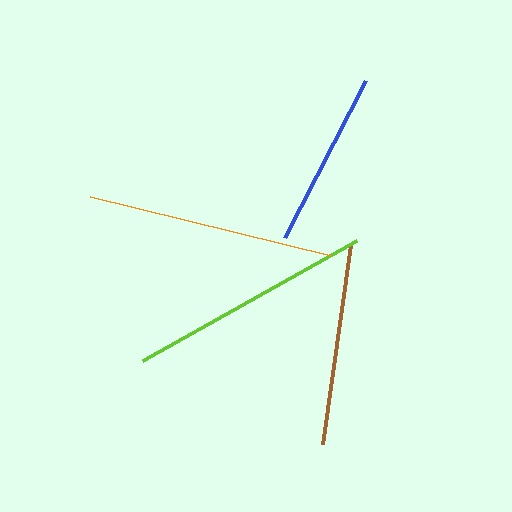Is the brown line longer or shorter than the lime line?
The lime line is longer than the brown line.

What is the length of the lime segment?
The lime segment is approximately 245 pixels long.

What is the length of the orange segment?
The orange segment is approximately 248 pixels long.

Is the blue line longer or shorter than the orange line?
The orange line is longer than the blue line.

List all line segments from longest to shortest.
From longest to shortest: orange, lime, brown, blue.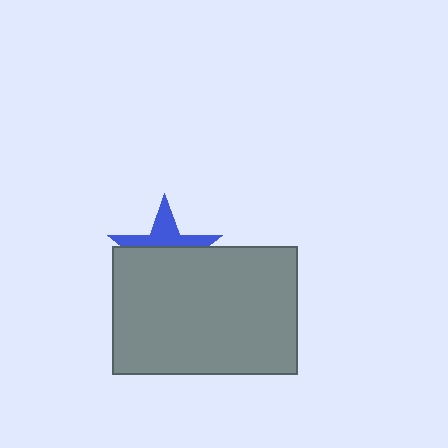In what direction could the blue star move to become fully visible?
The blue star could move up. That would shift it out from behind the gray rectangle entirely.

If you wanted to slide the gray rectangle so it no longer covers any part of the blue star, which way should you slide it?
Slide it down — that is the most direct way to separate the two shapes.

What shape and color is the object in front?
The object in front is a gray rectangle.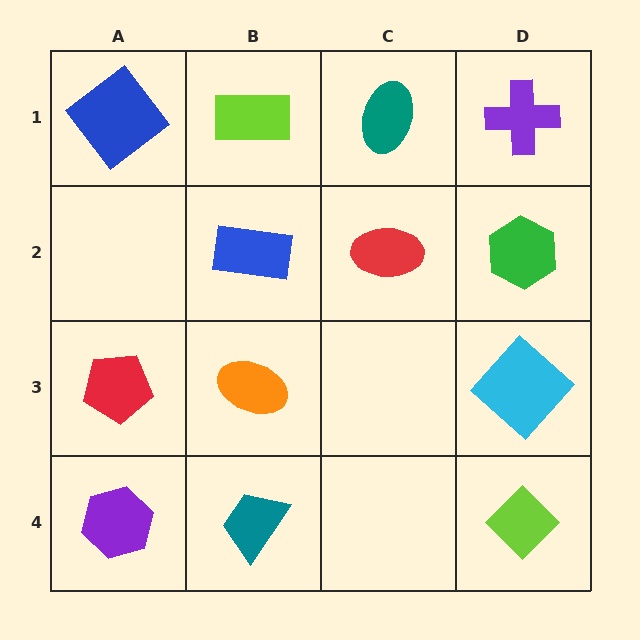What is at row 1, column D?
A purple cross.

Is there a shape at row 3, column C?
No, that cell is empty.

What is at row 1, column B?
A lime rectangle.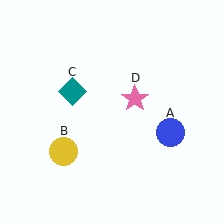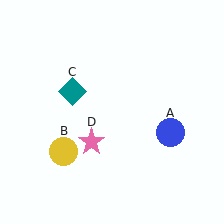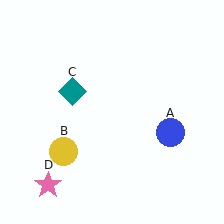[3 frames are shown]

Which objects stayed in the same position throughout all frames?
Blue circle (object A) and yellow circle (object B) and teal diamond (object C) remained stationary.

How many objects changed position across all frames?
1 object changed position: pink star (object D).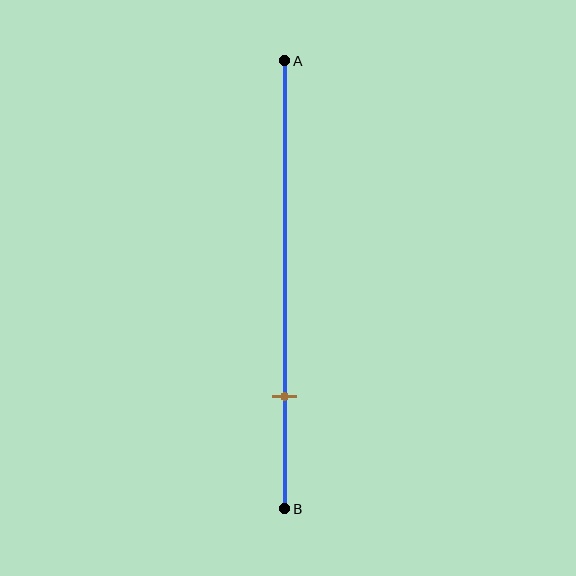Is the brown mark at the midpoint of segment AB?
No, the mark is at about 75% from A, not at the 50% midpoint.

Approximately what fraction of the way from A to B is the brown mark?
The brown mark is approximately 75% of the way from A to B.